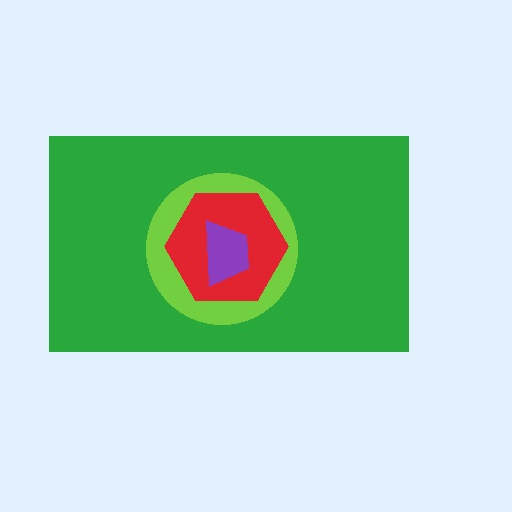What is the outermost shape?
The green rectangle.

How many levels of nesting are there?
4.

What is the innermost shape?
The purple trapezoid.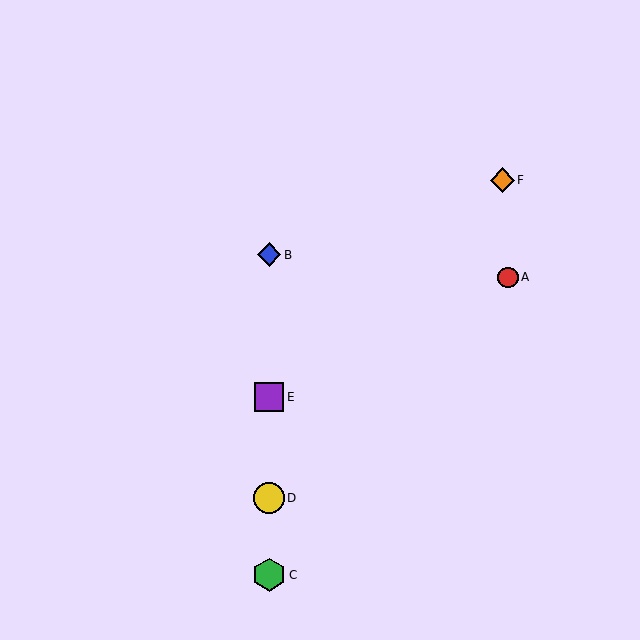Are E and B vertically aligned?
Yes, both are at x≈269.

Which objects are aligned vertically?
Objects B, C, D, E are aligned vertically.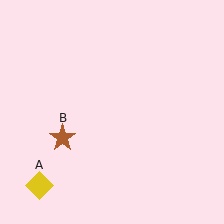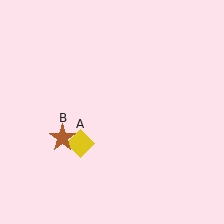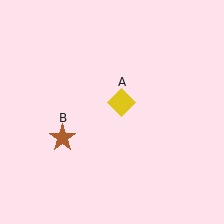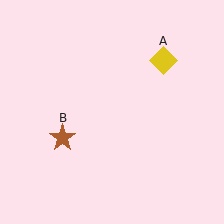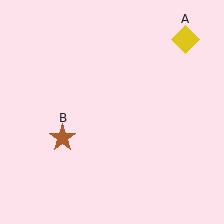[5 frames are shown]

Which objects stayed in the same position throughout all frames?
Brown star (object B) remained stationary.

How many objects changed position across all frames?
1 object changed position: yellow diamond (object A).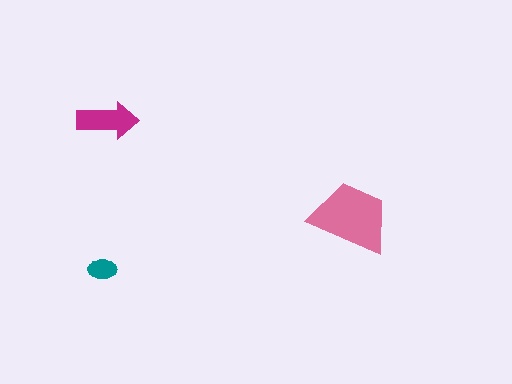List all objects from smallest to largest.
The teal ellipse, the magenta arrow, the pink trapezoid.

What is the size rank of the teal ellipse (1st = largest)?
3rd.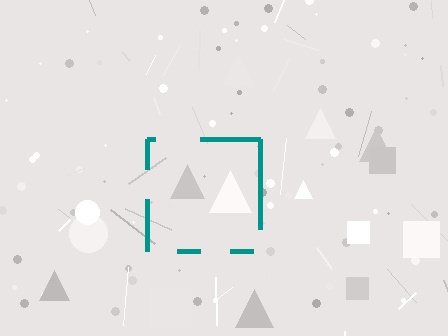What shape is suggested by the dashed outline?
The dashed outline suggests a square.